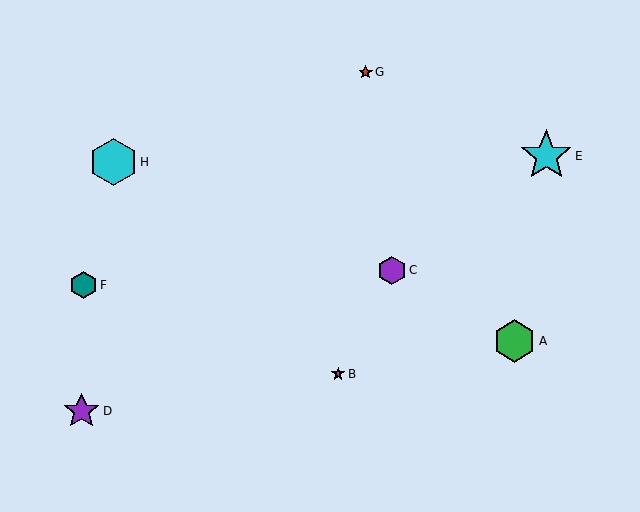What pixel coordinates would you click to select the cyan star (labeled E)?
Click at (546, 156) to select the cyan star E.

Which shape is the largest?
The cyan star (labeled E) is the largest.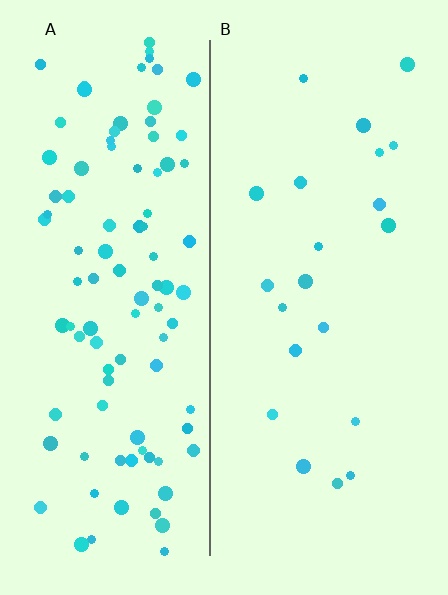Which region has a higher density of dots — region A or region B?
A (the left).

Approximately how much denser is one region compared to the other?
Approximately 4.6× — region A over region B.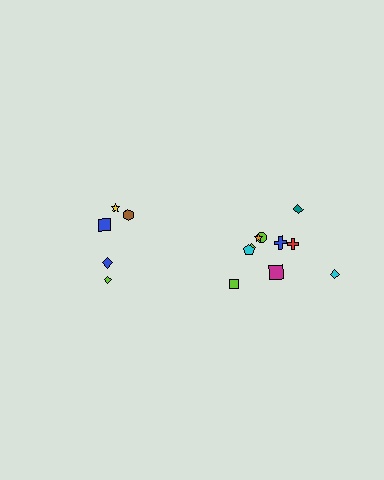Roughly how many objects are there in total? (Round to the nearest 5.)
Roughly 15 objects in total.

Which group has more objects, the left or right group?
The right group.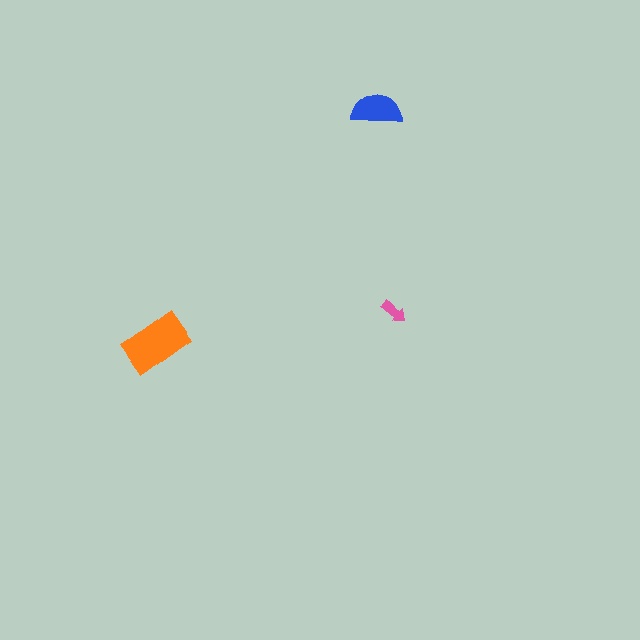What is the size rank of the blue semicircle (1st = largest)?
2nd.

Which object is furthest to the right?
The pink arrow is rightmost.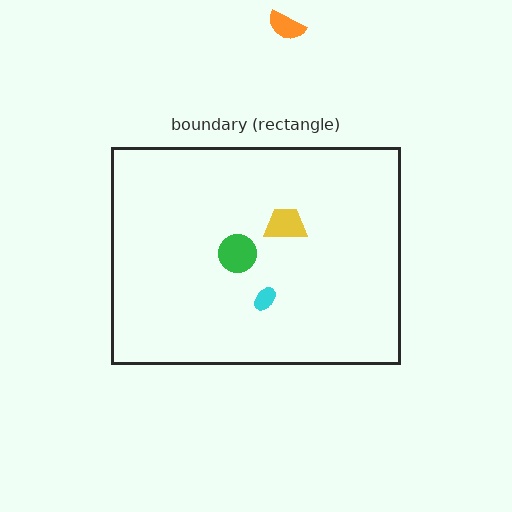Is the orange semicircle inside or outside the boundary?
Outside.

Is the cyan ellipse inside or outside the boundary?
Inside.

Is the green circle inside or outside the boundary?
Inside.